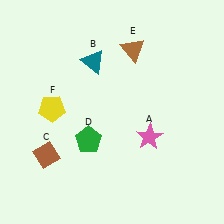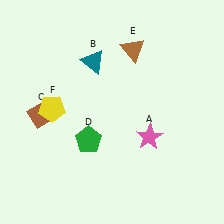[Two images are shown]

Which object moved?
The brown diamond (C) moved up.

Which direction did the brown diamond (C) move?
The brown diamond (C) moved up.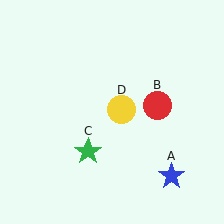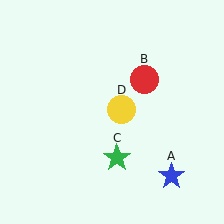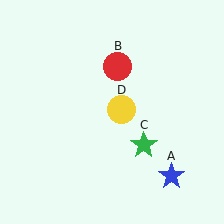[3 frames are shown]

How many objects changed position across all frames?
2 objects changed position: red circle (object B), green star (object C).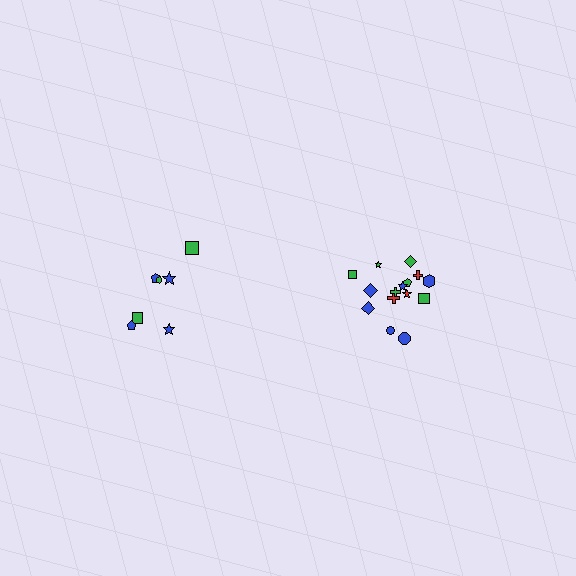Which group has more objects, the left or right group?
The right group.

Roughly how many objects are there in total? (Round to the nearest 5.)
Roughly 20 objects in total.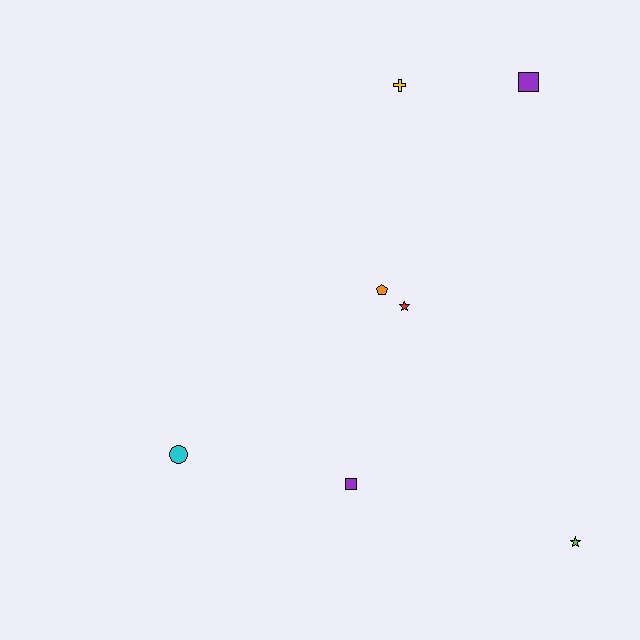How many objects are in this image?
There are 7 objects.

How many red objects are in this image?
There is 1 red object.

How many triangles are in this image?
There are no triangles.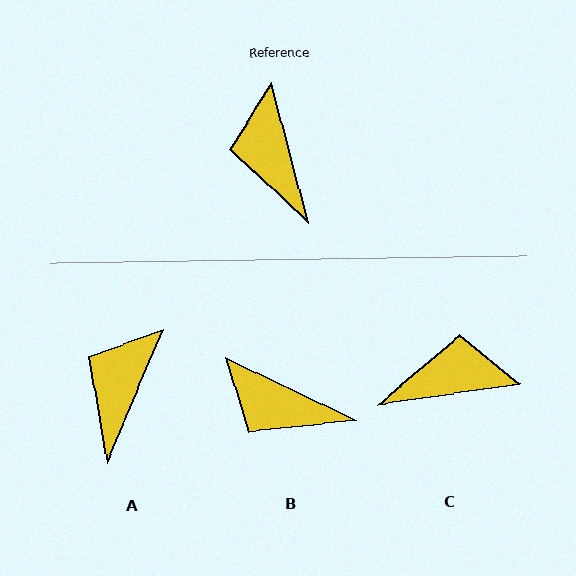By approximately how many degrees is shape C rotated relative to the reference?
Approximately 96 degrees clockwise.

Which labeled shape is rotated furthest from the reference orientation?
C, about 96 degrees away.